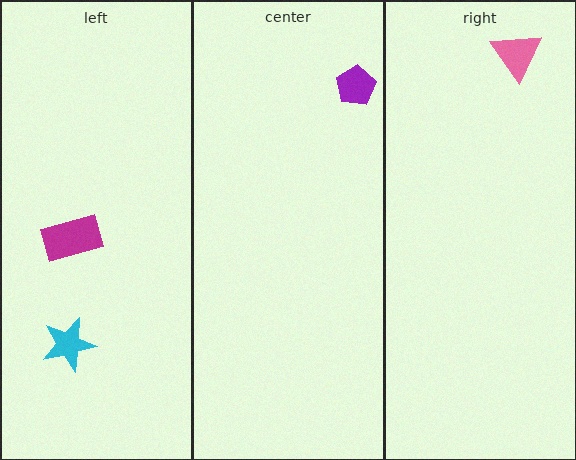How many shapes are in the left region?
2.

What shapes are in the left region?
The cyan star, the magenta rectangle.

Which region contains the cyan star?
The left region.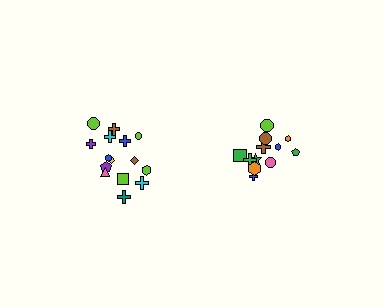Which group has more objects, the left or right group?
The left group.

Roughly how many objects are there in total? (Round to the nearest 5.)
Roughly 25 objects in total.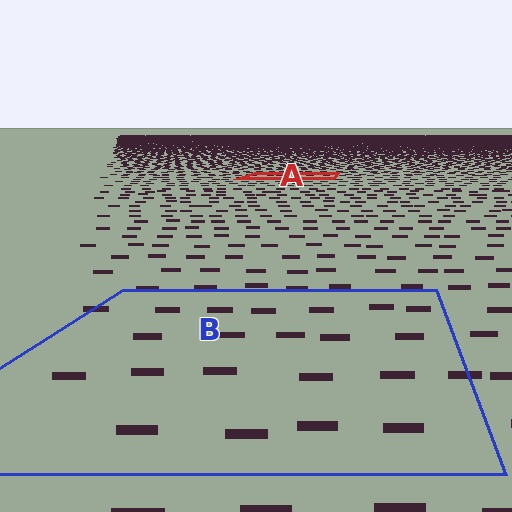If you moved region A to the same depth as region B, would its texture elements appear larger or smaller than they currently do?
They would appear larger. At a closer depth, the same texture elements are projected at a bigger on-screen size.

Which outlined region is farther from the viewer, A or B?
Region A is farther from the viewer — the texture elements inside it appear smaller and more densely packed.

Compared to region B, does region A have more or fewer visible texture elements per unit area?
Region A has more texture elements per unit area — they are packed more densely because it is farther away.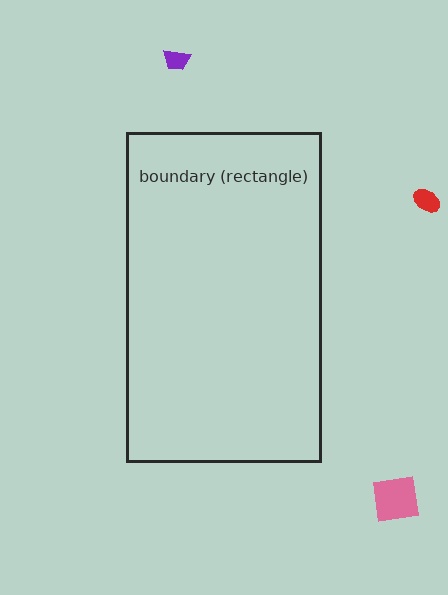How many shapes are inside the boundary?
0 inside, 3 outside.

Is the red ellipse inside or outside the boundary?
Outside.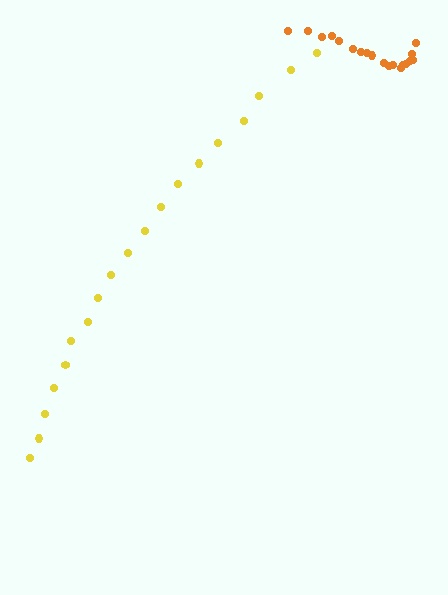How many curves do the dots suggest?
There are 2 distinct paths.